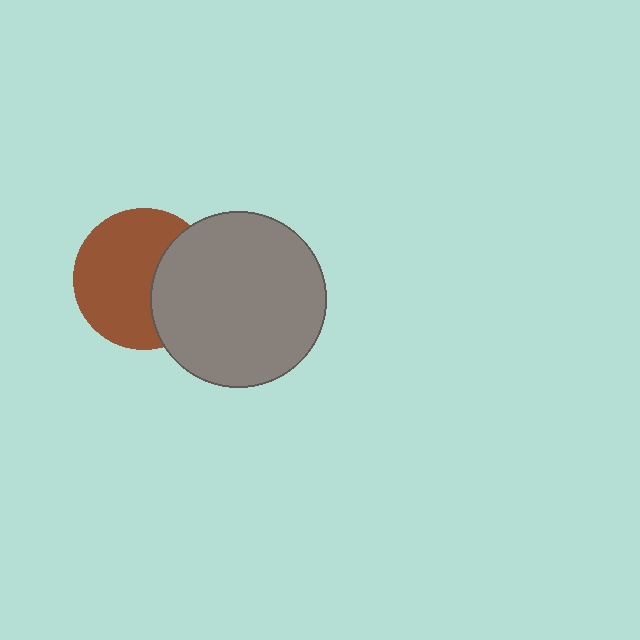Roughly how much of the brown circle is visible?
Most of it is visible (roughly 65%).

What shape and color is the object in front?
The object in front is a gray circle.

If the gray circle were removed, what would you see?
You would see the complete brown circle.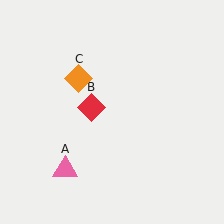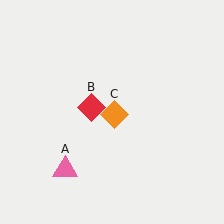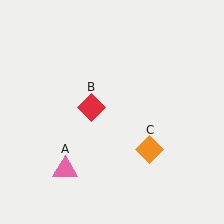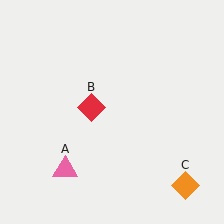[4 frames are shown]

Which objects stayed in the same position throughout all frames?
Pink triangle (object A) and red diamond (object B) remained stationary.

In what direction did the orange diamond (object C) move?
The orange diamond (object C) moved down and to the right.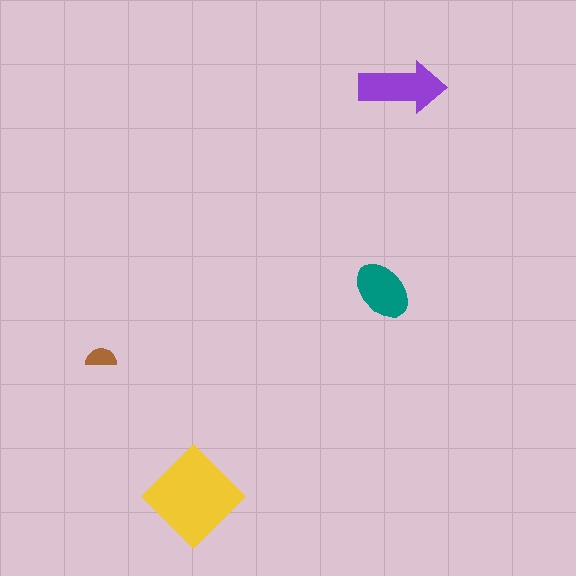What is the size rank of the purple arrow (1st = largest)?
2nd.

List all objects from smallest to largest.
The brown semicircle, the teal ellipse, the purple arrow, the yellow diamond.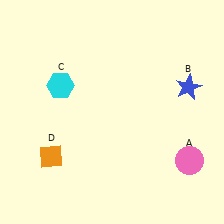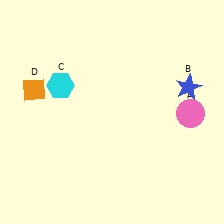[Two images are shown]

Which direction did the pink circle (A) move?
The pink circle (A) moved up.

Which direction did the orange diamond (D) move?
The orange diamond (D) moved up.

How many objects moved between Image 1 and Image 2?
2 objects moved between the two images.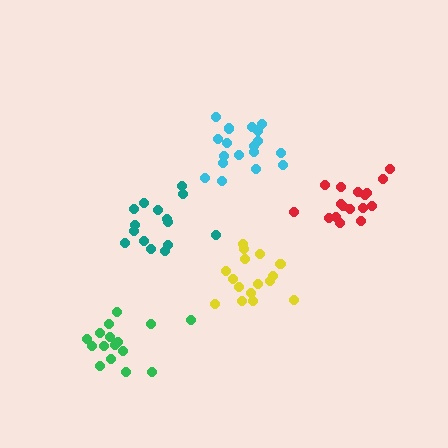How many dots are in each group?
Group 1: 17 dots, Group 2: 18 dots, Group 3: 16 dots, Group 4: 15 dots, Group 5: 17 dots (83 total).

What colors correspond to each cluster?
The clusters are colored: red, cyan, yellow, teal, green.